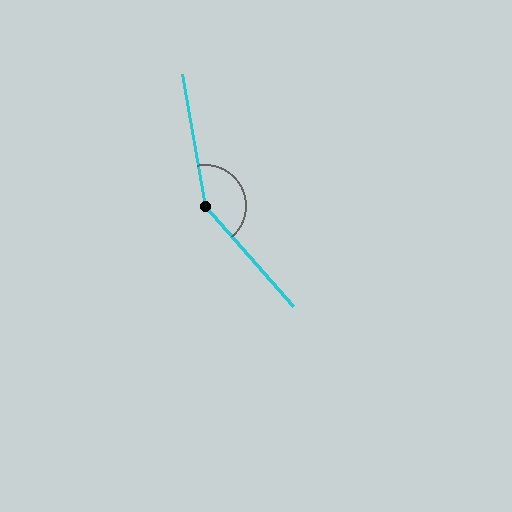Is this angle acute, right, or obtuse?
It is obtuse.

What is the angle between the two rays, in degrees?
Approximately 148 degrees.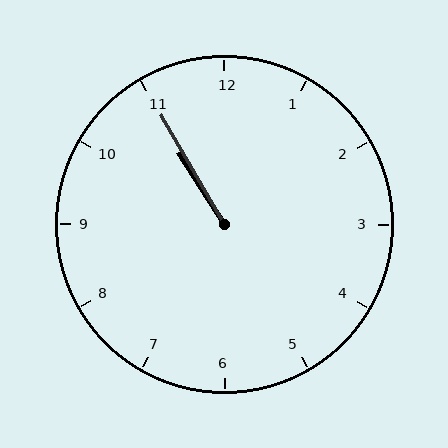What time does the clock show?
10:55.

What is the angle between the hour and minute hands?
Approximately 2 degrees.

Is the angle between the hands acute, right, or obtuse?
It is acute.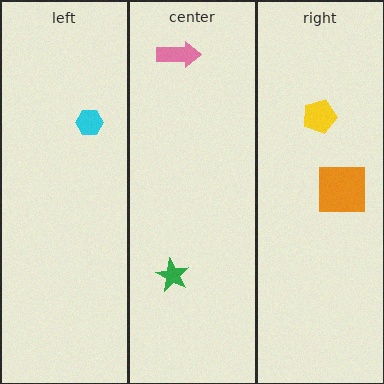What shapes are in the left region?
The cyan hexagon.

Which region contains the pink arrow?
The center region.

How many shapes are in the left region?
1.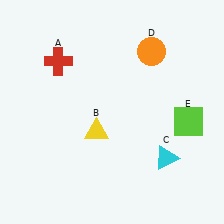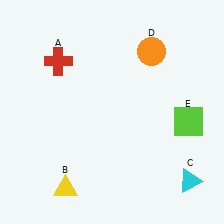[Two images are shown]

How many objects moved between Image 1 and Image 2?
2 objects moved between the two images.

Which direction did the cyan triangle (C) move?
The cyan triangle (C) moved right.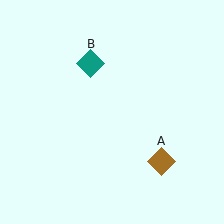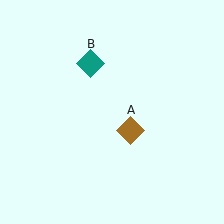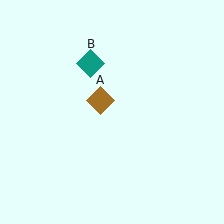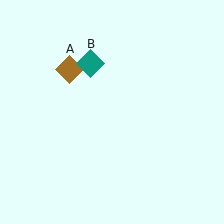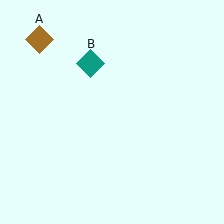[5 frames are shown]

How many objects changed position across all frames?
1 object changed position: brown diamond (object A).